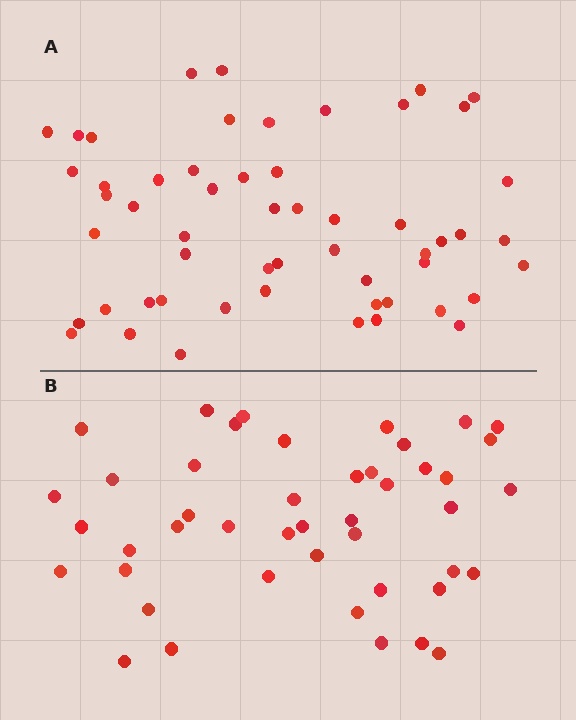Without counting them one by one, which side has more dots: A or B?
Region A (the top region) has more dots.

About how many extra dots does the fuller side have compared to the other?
Region A has roughly 10 or so more dots than region B.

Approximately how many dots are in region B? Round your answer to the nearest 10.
About 40 dots. (The exact count is 45, which rounds to 40.)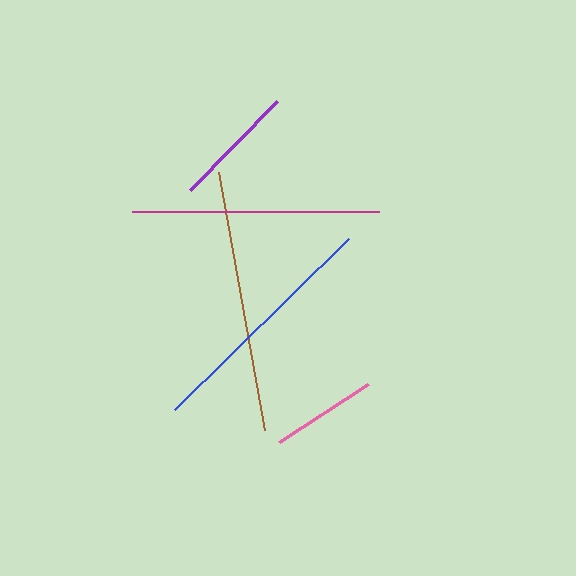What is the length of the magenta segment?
The magenta segment is approximately 247 pixels long.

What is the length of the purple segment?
The purple segment is approximately 125 pixels long.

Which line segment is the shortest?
The pink line is the shortest at approximately 107 pixels.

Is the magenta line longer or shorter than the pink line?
The magenta line is longer than the pink line.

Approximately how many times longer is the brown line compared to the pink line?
The brown line is approximately 2.4 times the length of the pink line.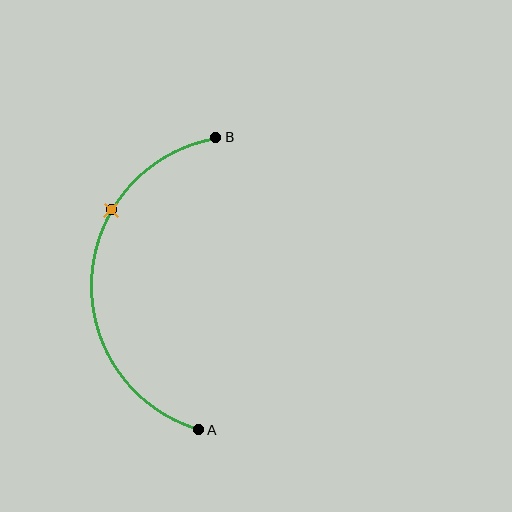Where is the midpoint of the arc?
The arc midpoint is the point on the curve farthest from the straight line joining A and B. It sits to the left of that line.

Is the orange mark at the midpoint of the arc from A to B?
No. The orange mark lies on the arc but is closer to endpoint B. The arc midpoint would be at the point on the curve equidistant along the arc from both A and B.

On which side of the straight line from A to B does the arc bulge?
The arc bulges to the left of the straight line connecting A and B.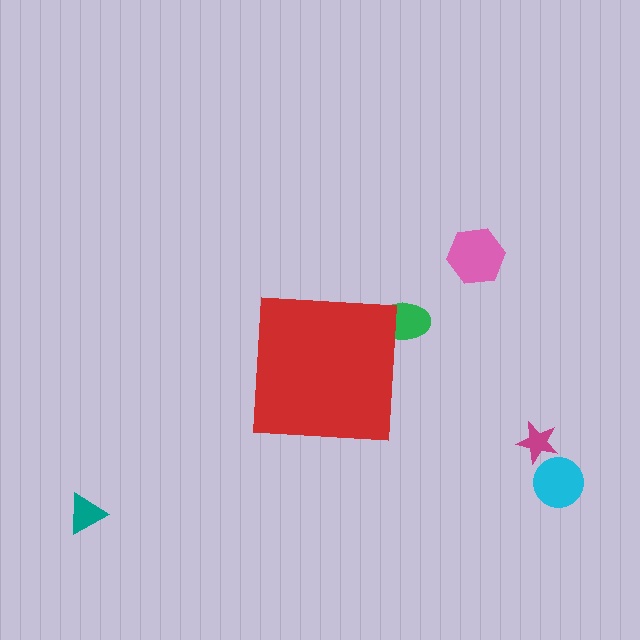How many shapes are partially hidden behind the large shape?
1 shape is partially hidden.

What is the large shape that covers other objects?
A red square.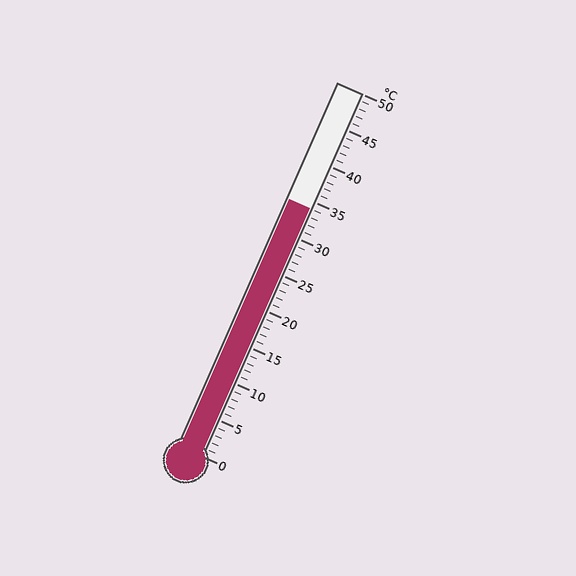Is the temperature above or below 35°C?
The temperature is below 35°C.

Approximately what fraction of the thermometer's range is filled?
The thermometer is filled to approximately 70% of its range.